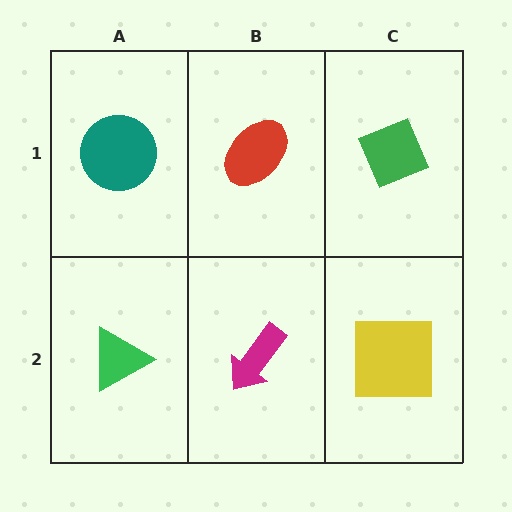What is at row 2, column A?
A green triangle.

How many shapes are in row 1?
3 shapes.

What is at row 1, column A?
A teal circle.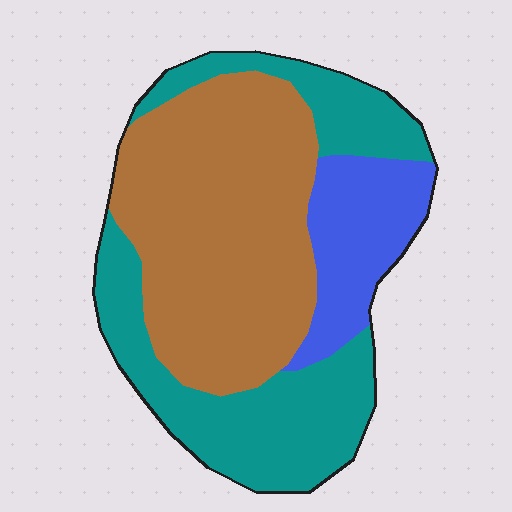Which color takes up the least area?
Blue, at roughly 15%.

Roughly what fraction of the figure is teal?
Teal covers 37% of the figure.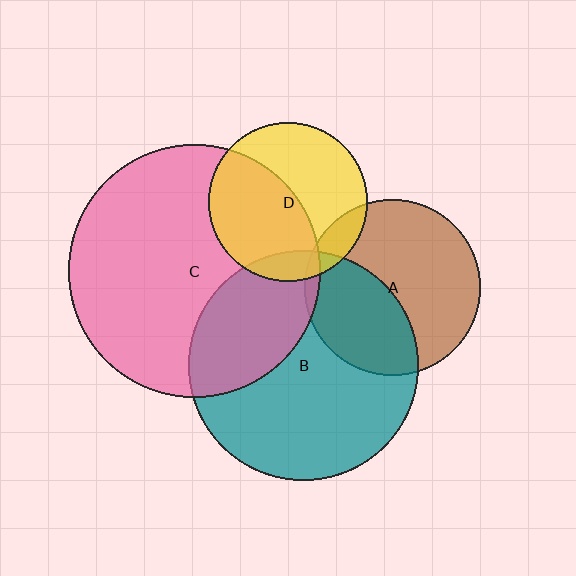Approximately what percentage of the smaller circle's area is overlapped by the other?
Approximately 10%.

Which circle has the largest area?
Circle C (pink).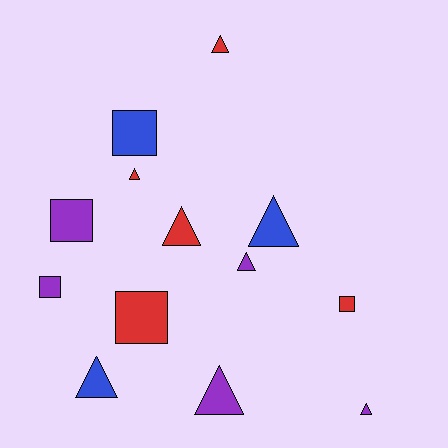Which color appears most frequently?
Red, with 5 objects.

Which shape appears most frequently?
Triangle, with 8 objects.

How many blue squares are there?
There is 1 blue square.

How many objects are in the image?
There are 13 objects.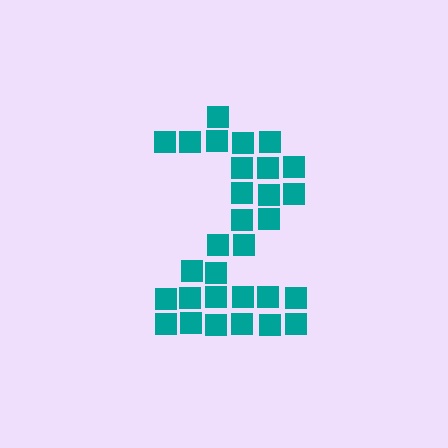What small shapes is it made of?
It is made of small squares.